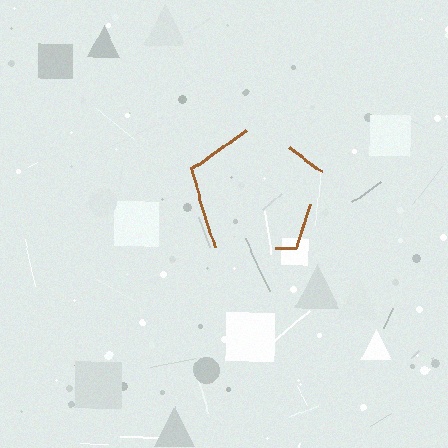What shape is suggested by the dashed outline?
The dashed outline suggests a pentagon.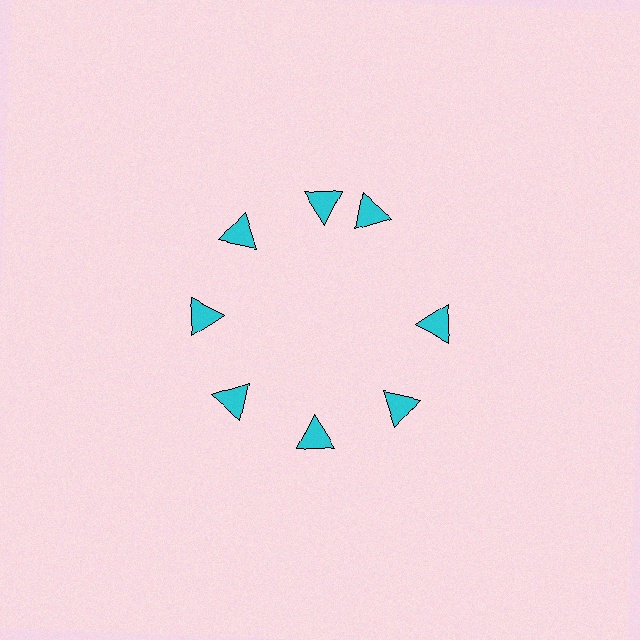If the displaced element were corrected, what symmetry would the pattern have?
It would have 8-fold rotational symmetry — the pattern would map onto itself every 45 degrees.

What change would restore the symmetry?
The symmetry would be restored by rotating it back into even spacing with its neighbors so that all 8 triangles sit at equal angles and equal distance from the center.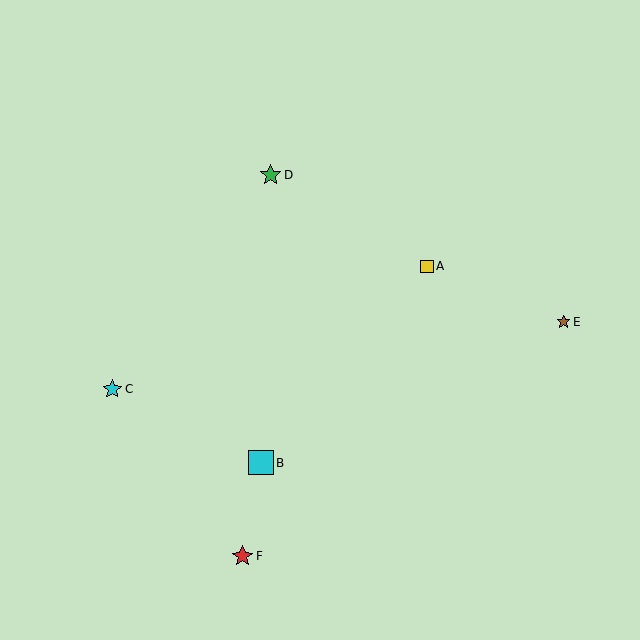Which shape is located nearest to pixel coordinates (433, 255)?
The yellow square (labeled A) at (427, 266) is nearest to that location.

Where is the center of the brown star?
The center of the brown star is at (564, 322).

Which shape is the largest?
The cyan square (labeled B) is the largest.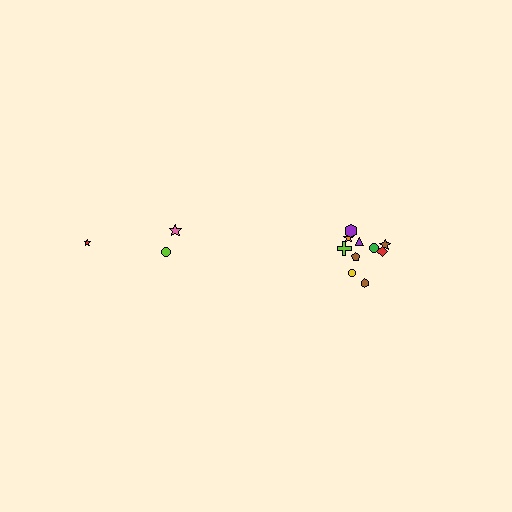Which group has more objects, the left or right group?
The right group.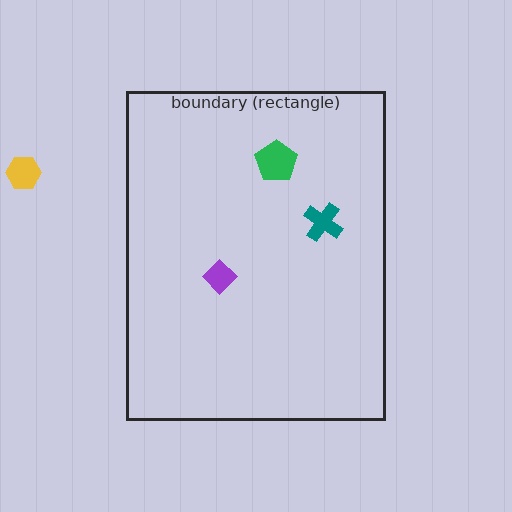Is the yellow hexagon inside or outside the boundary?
Outside.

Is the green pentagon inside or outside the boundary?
Inside.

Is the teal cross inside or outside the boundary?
Inside.